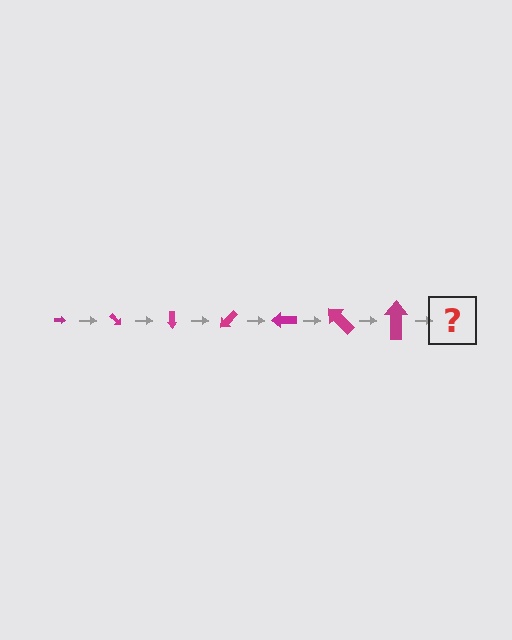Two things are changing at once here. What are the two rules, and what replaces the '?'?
The two rules are that the arrow grows larger each step and it rotates 45 degrees each step. The '?' should be an arrow, larger than the previous one and rotated 315 degrees from the start.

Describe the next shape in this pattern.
It should be an arrow, larger than the previous one and rotated 315 degrees from the start.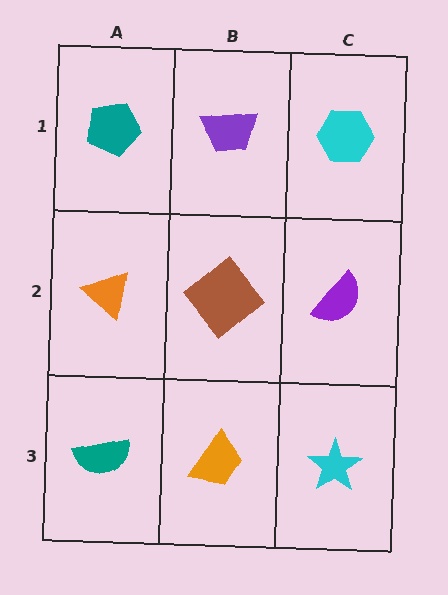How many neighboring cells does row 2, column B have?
4.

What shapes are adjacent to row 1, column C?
A purple semicircle (row 2, column C), a purple trapezoid (row 1, column B).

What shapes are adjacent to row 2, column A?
A teal pentagon (row 1, column A), a teal semicircle (row 3, column A), a brown diamond (row 2, column B).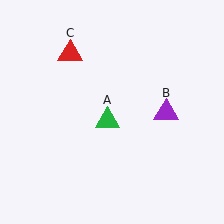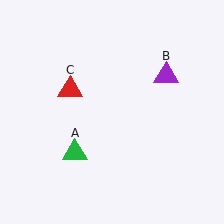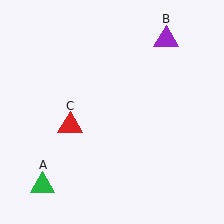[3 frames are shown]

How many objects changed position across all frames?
3 objects changed position: green triangle (object A), purple triangle (object B), red triangle (object C).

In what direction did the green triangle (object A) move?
The green triangle (object A) moved down and to the left.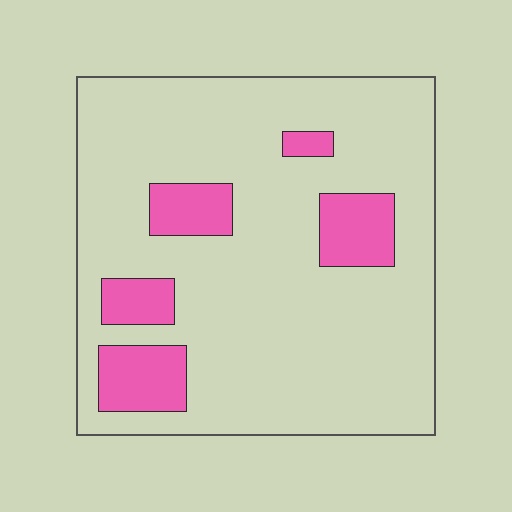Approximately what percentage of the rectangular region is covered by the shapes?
Approximately 15%.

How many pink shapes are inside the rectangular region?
5.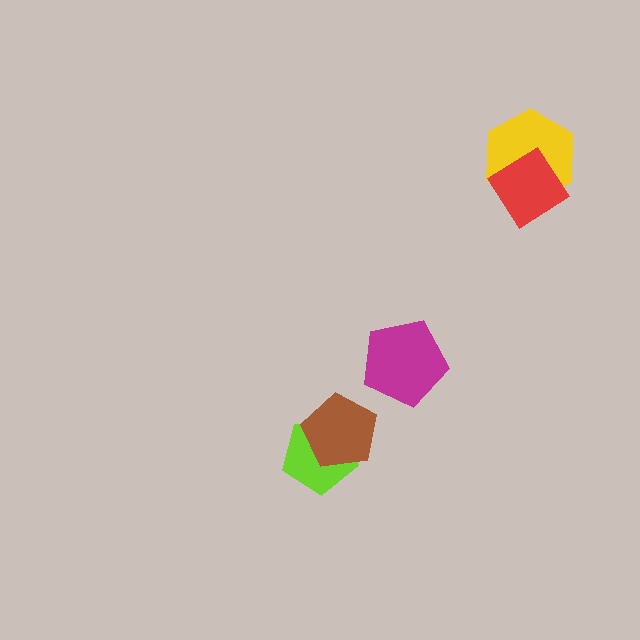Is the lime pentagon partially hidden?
Yes, it is partially covered by another shape.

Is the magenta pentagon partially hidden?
No, no other shape covers it.